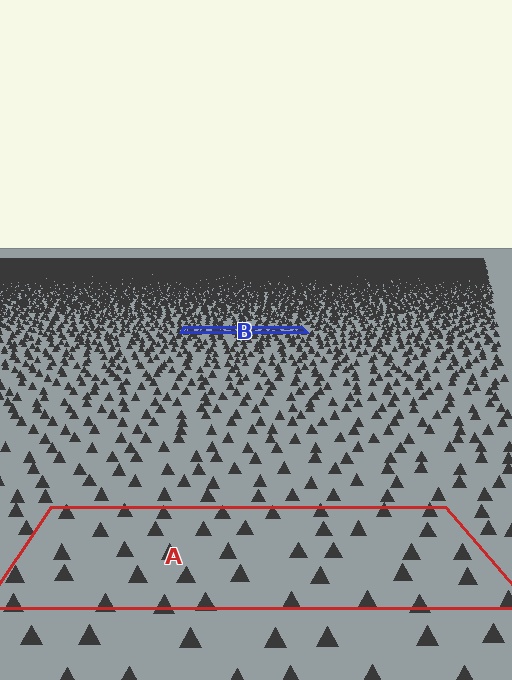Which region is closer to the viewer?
Region A is closer. The texture elements there are larger and more spread out.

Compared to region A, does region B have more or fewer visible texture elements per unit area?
Region B has more texture elements per unit area — they are packed more densely because it is farther away.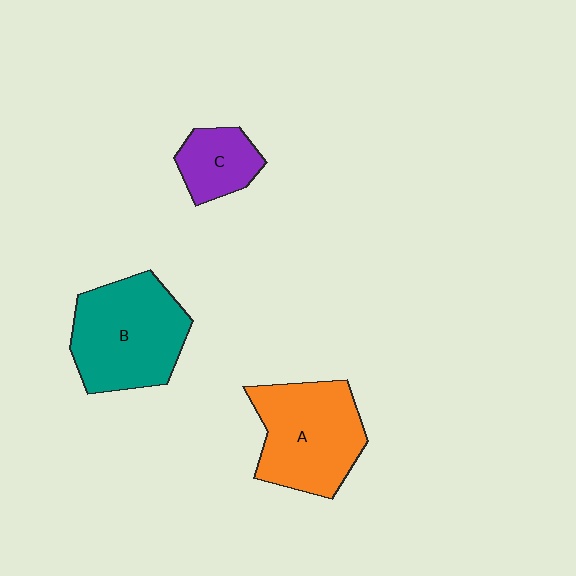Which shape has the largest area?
Shape B (teal).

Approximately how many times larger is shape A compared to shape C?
Approximately 2.1 times.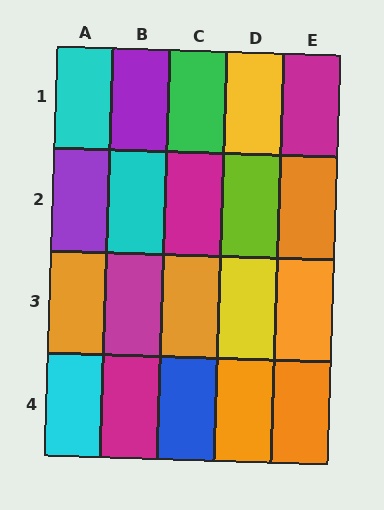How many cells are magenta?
4 cells are magenta.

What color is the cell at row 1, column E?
Magenta.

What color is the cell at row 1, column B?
Purple.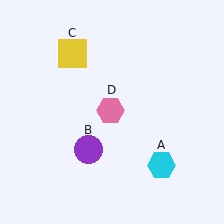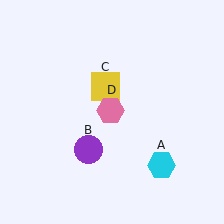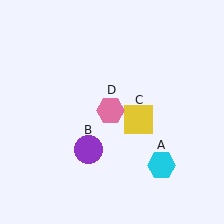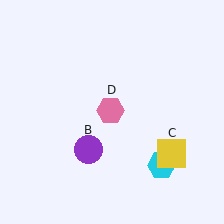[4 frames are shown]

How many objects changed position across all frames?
1 object changed position: yellow square (object C).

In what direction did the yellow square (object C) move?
The yellow square (object C) moved down and to the right.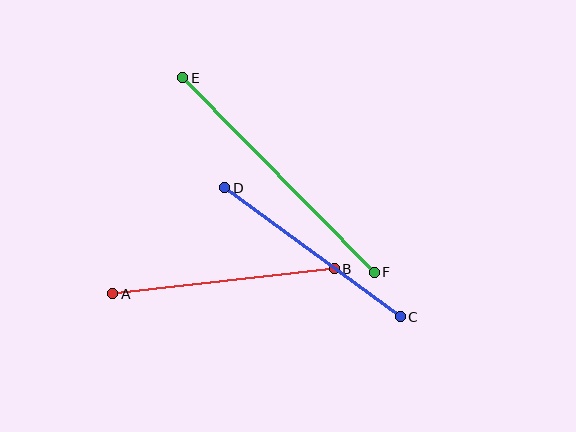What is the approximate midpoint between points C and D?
The midpoint is at approximately (312, 252) pixels.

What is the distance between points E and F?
The distance is approximately 273 pixels.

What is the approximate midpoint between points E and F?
The midpoint is at approximately (278, 175) pixels.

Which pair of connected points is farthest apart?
Points E and F are farthest apart.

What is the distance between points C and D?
The distance is approximately 218 pixels.